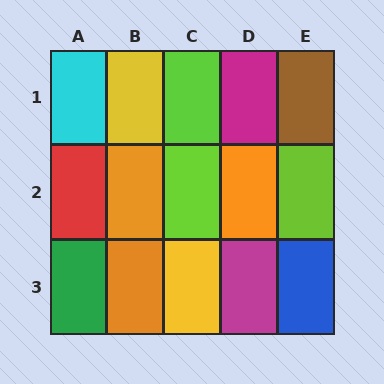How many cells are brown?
1 cell is brown.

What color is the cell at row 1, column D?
Magenta.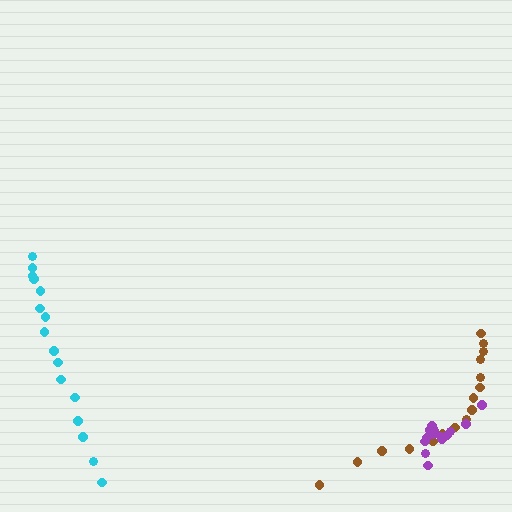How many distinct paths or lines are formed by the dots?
There are 3 distinct paths.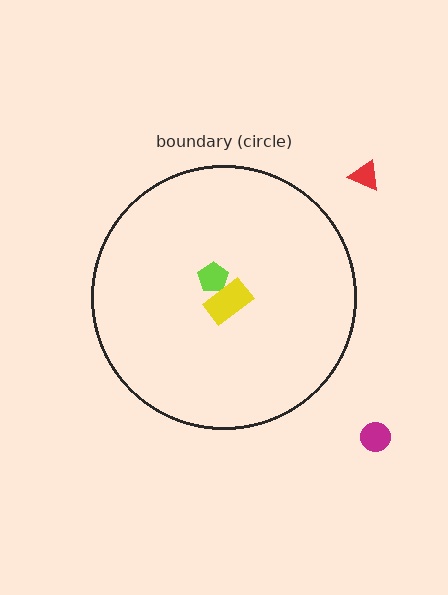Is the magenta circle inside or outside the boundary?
Outside.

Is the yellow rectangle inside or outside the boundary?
Inside.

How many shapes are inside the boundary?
2 inside, 2 outside.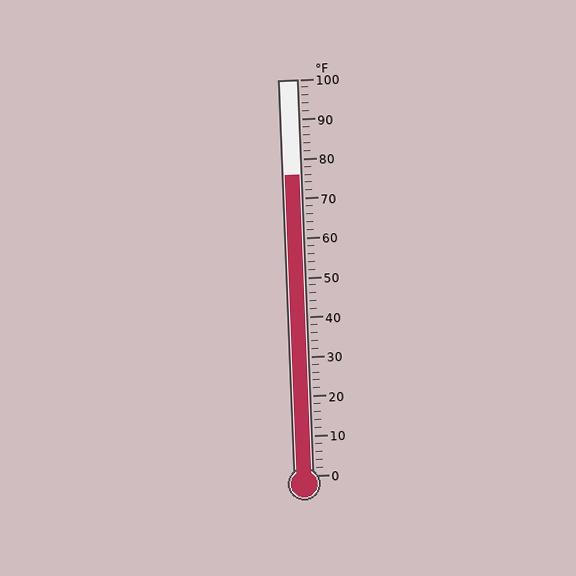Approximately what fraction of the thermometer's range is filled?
The thermometer is filled to approximately 75% of its range.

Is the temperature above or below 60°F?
The temperature is above 60°F.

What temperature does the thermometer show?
The thermometer shows approximately 76°F.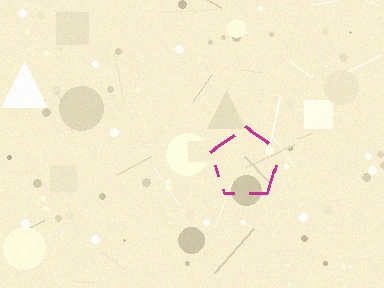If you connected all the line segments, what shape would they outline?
They would outline a pentagon.